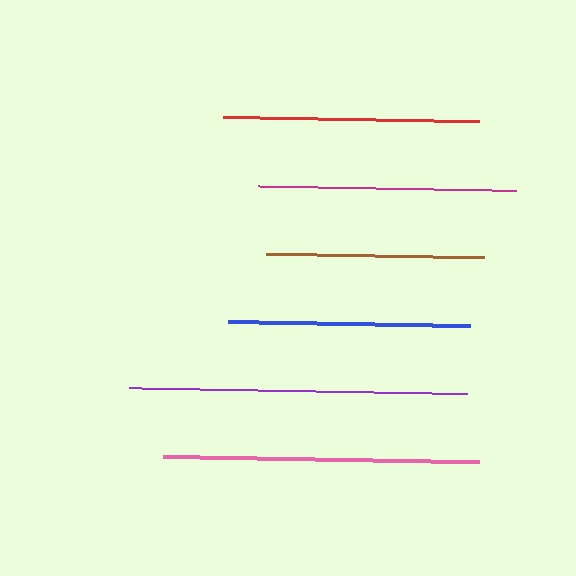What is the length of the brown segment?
The brown segment is approximately 218 pixels long.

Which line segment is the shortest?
The brown line is the shortest at approximately 218 pixels.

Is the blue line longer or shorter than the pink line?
The pink line is longer than the blue line.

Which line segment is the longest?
The purple line is the longest at approximately 338 pixels.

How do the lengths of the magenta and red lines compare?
The magenta and red lines are approximately the same length.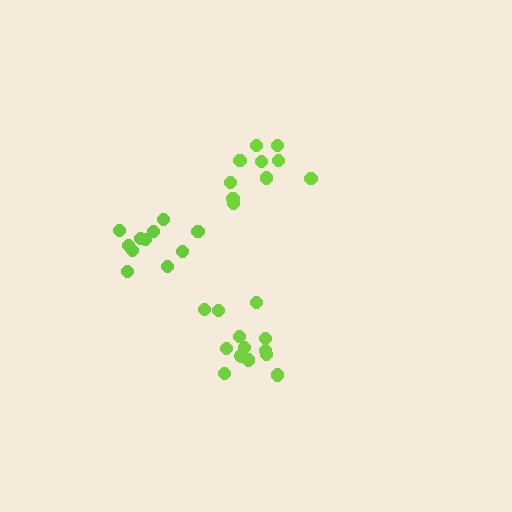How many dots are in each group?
Group 1: 10 dots, Group 2: 13 dots, Group 3: 11 dots (34 total).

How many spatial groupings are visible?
There are 3 spatial groupings.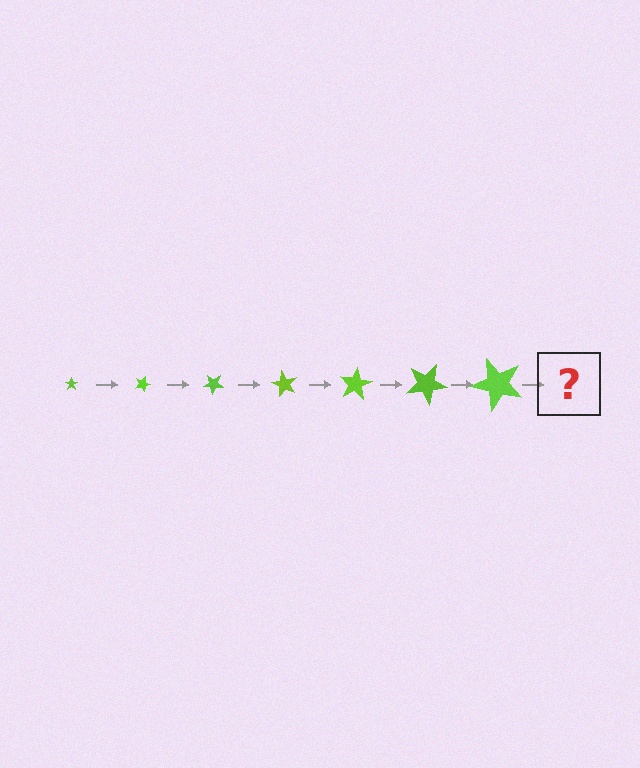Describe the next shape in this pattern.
It should be a star, larger than the previous one and rotated 140 degrees from the start.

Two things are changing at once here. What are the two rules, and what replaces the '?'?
The two rules are that the star grows larger each step and it rotates 20 degrees each step. The '?' should be a star, larger than the previous one and rotated 140 degrees from the start.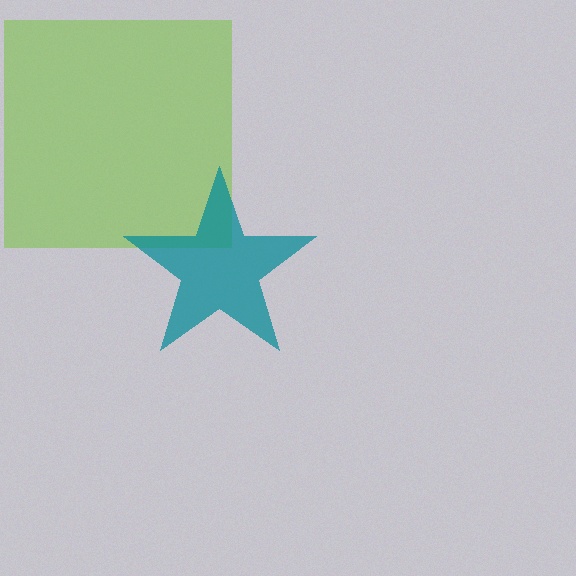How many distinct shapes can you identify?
There are 2 distinct shapes: a lime square, a teal star.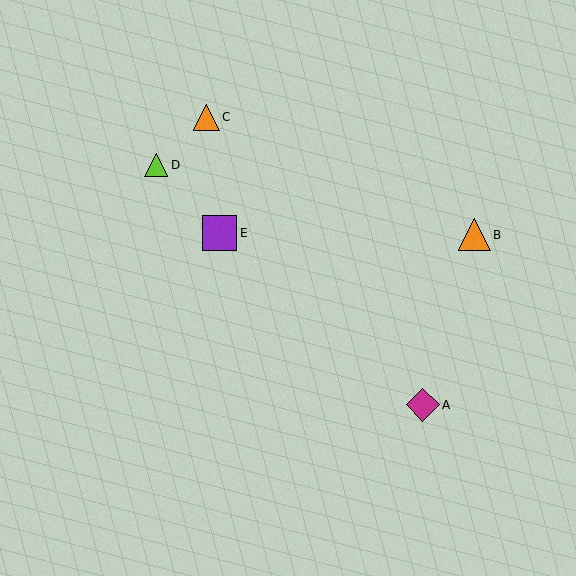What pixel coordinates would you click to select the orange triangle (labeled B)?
Click at (474, 235) to select the orange triangle B.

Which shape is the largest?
The purple square (labeled E) is the largest.